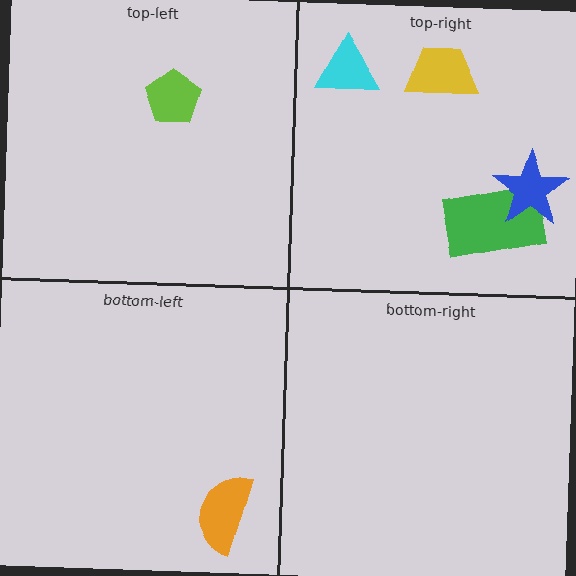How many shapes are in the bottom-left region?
1.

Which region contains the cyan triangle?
The top-right region.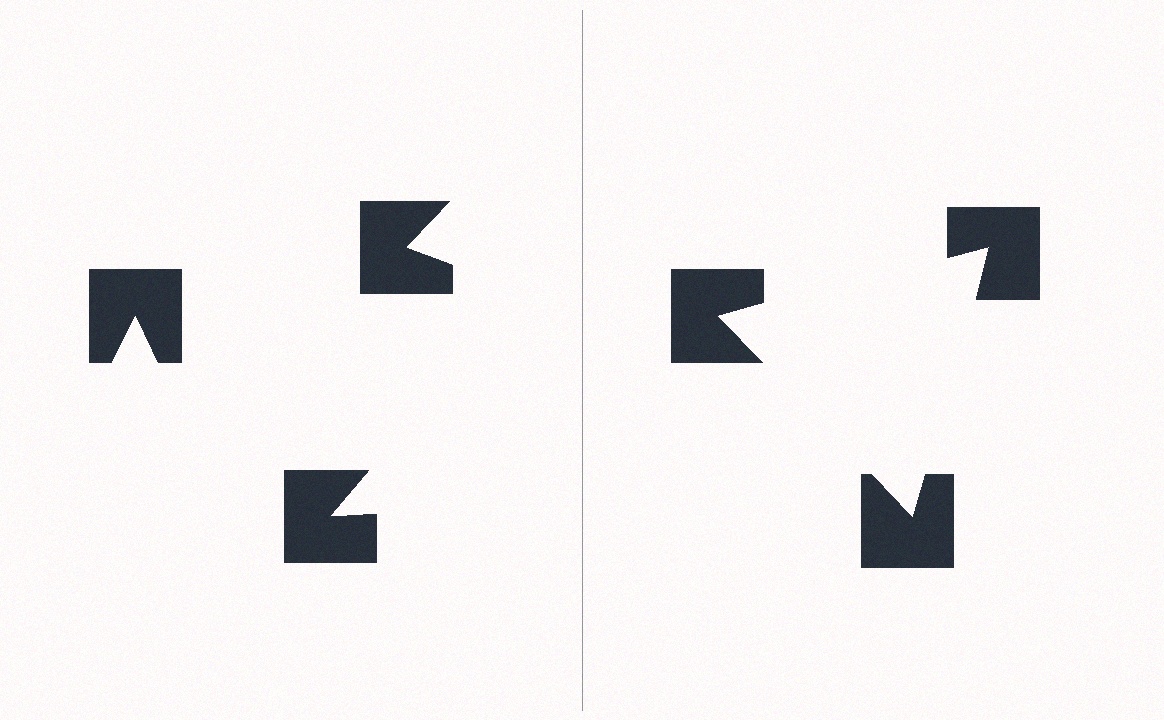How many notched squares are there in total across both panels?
6 — 3 on each side.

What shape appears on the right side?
An illusory triangle.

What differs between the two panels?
The notched squares are positioned identically on both sides; only the wedge orientations differ. On the right they align to a triangle; on the left they are misaligned.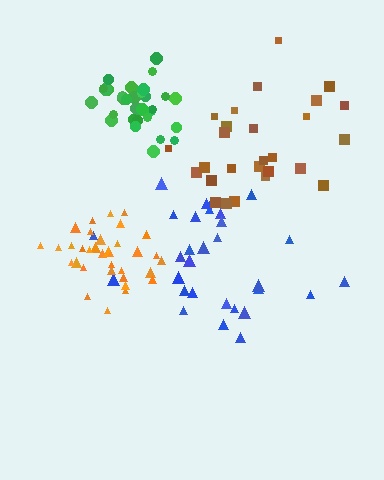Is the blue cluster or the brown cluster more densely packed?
Brown.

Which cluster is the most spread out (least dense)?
Blue.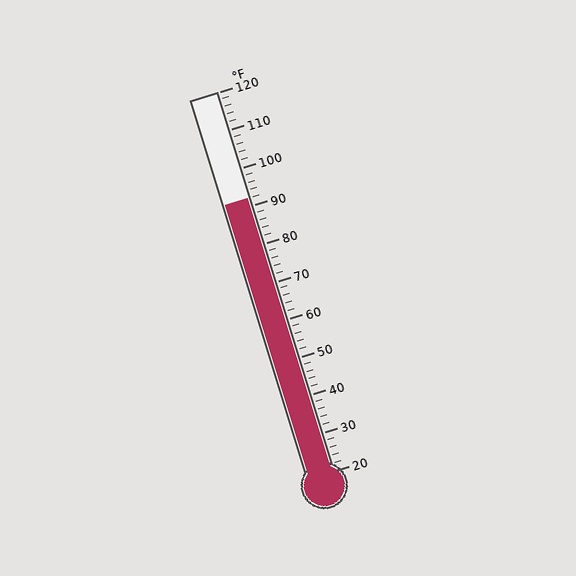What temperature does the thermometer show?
The thermometer shows approximately 92°F.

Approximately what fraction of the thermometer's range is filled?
The thermometer is filled to approximately 70% of its range.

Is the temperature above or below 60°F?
The temperature is above 60°F.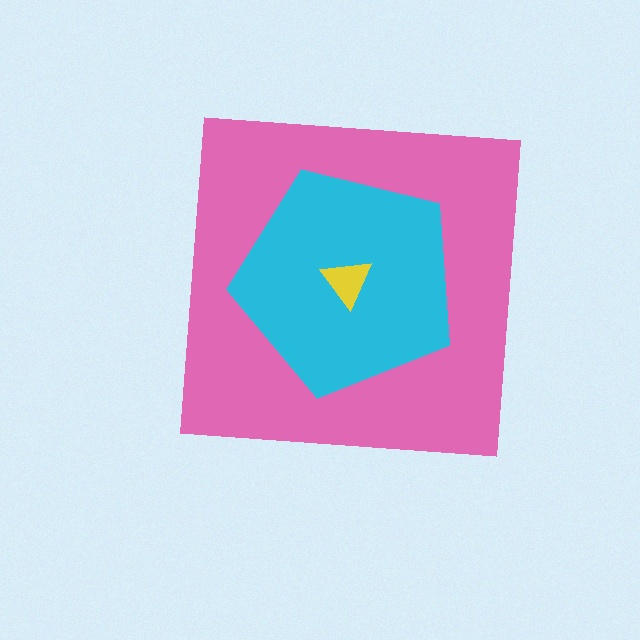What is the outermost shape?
The pink square.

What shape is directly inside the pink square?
The cyan pentagon.